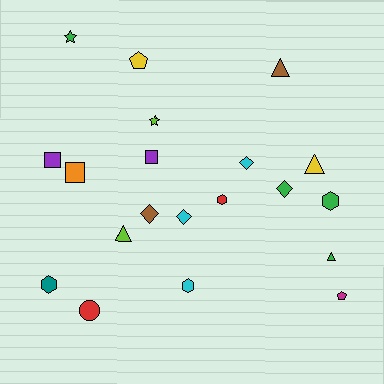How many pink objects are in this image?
There are no pink objects.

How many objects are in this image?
There are 20 objects.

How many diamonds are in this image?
There are 4 diamonds.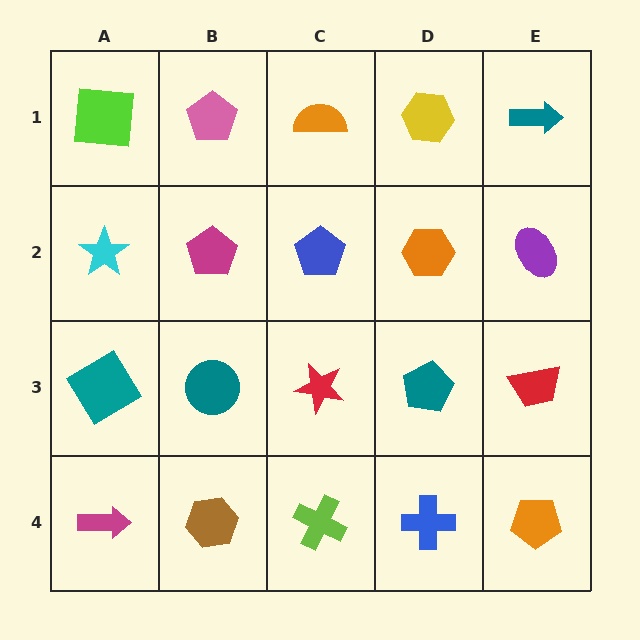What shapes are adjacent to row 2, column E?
A teal arrow (row 1, column E), a red trapezoid (row 3, column E), an orange hexagon (row 2, column D).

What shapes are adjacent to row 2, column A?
A lime square (row 1, column A), a teal diamond (row 3, column A), a magenta pentagon (row 2, column B).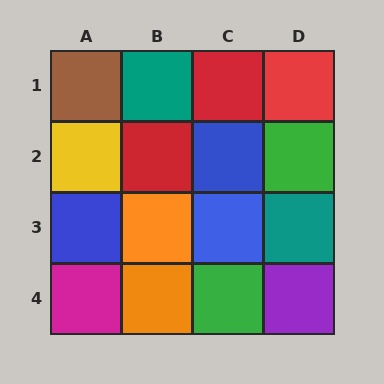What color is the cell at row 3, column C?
Blue.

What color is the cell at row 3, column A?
Blue.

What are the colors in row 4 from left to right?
Magenta, orange, green, purple.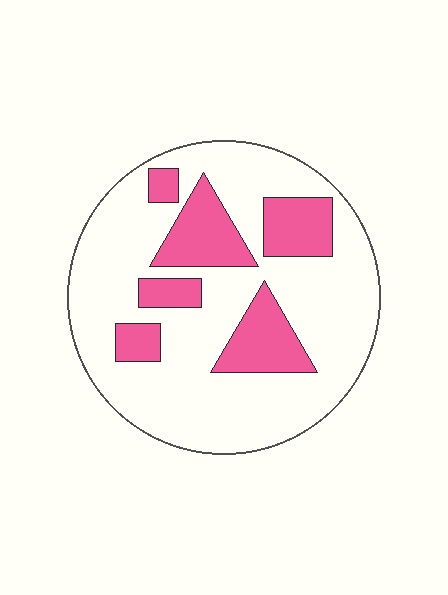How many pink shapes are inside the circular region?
6.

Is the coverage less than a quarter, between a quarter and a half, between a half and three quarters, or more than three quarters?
Less than a quarter.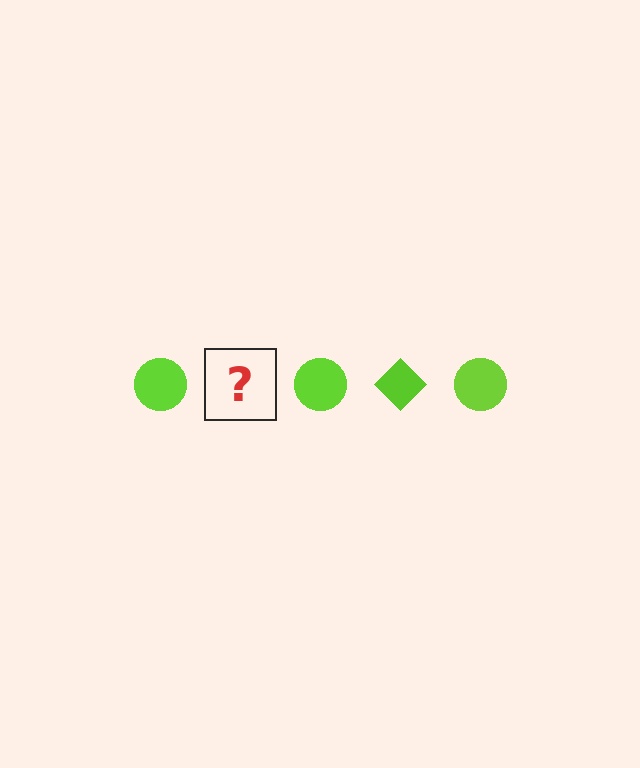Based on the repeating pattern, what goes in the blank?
The blank should be a lime diamond.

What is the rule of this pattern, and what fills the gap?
The rule is that the pattern cycles through circle, diamond shapes in lime. The gap should be filled with a lime diamond.